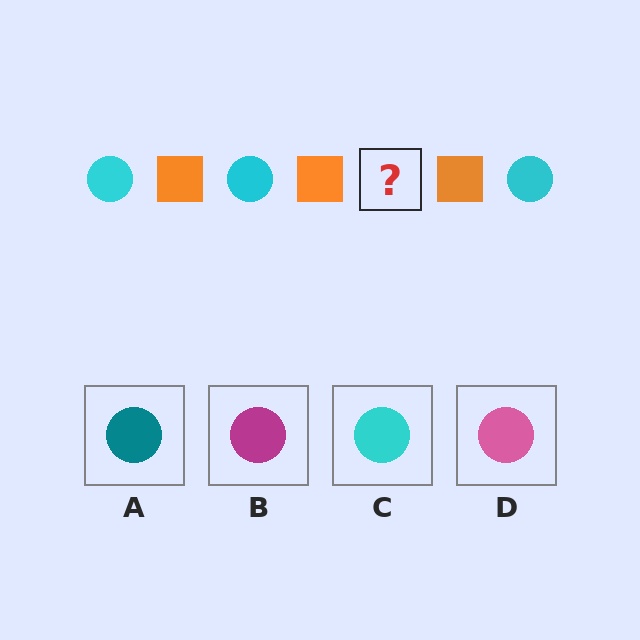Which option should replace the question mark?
Option C.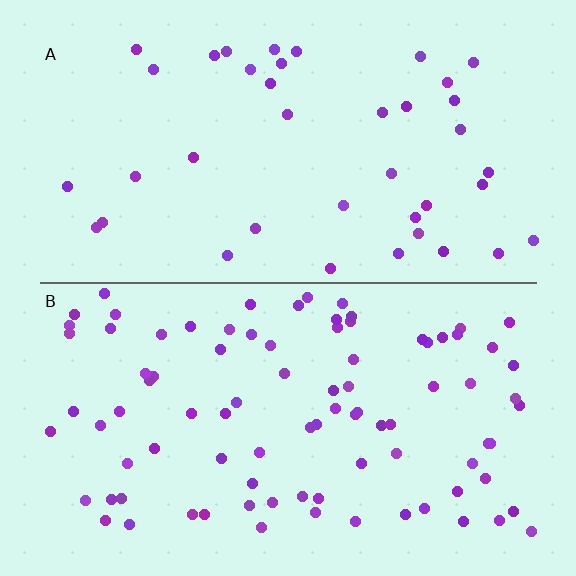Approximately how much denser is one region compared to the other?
Approximately 2.3× — region B over region A.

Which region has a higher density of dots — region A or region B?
B (the bottom).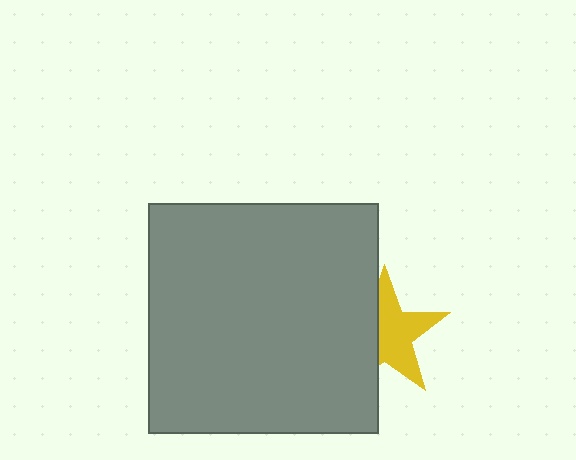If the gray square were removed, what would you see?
You would see the complete yellow star.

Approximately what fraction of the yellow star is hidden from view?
Roughly 41% of the yellow star is hidden behind the gray square.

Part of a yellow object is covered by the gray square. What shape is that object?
It is a star.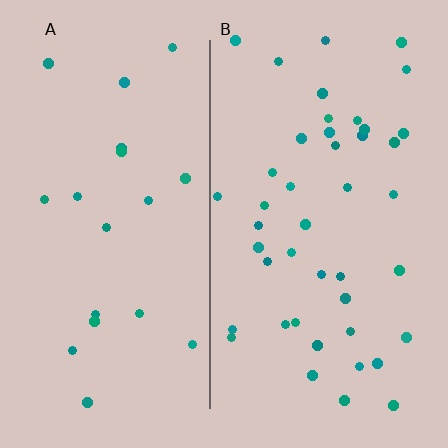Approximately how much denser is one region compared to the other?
Approximately 2.2× — region B over region A.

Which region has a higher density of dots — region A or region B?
B (the right).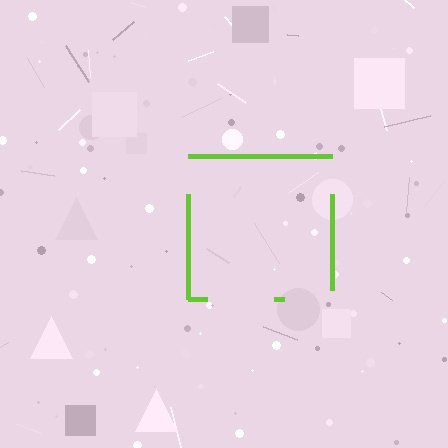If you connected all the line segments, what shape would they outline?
They would outline a square.